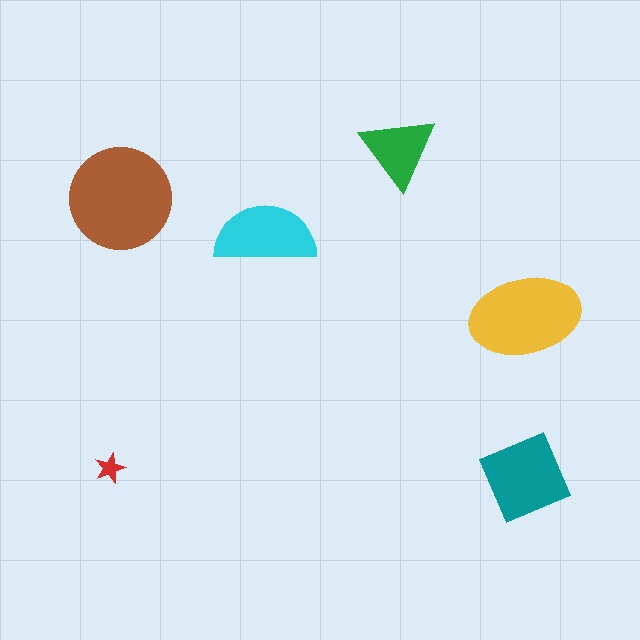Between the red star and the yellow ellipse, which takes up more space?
The yellow ellipse.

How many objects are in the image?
There are 6 objects in the image.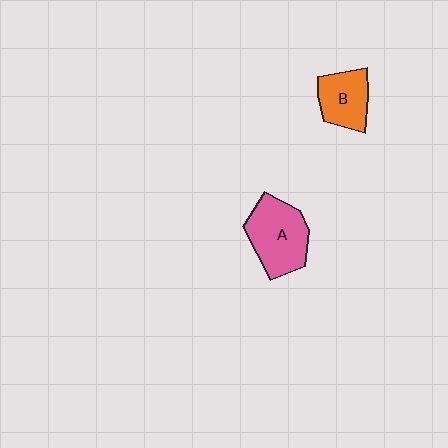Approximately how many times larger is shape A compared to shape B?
Approximately 1.5 times.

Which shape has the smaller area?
Shape B (orange).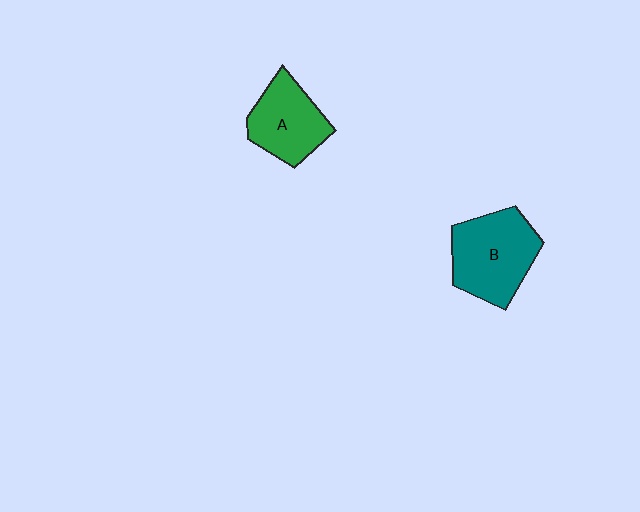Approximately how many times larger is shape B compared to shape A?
Approximately 1.3 times.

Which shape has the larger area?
Shape B (teal).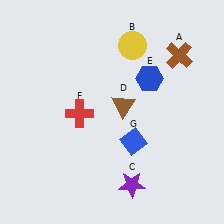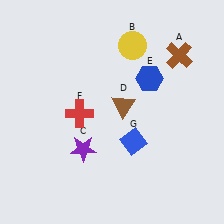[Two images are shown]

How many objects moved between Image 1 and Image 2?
1 object moved between the two images.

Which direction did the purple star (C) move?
The purple star (C) moved left.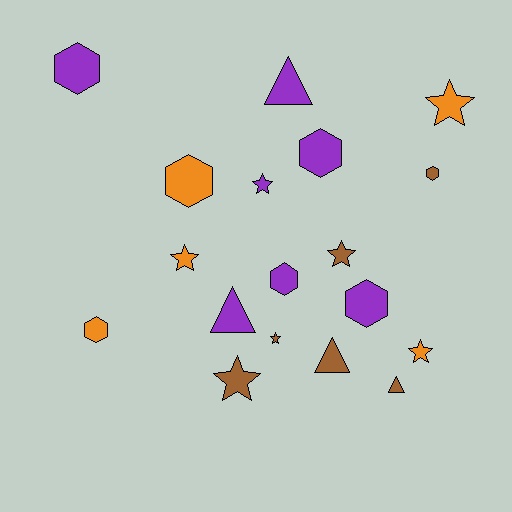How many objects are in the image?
There are 18 objects.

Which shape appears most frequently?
Star, with 7 objects.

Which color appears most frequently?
Purple, with 7 objects.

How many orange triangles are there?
There are no orange triangles.